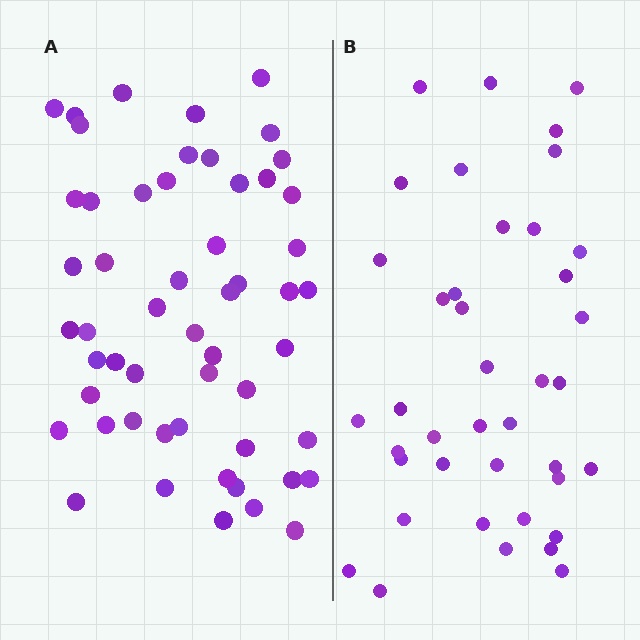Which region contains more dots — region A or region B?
Region A (the left region) has more dots.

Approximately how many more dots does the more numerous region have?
Region A has approximately 15 more dots than region B.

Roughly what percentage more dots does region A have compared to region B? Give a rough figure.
About 35% more.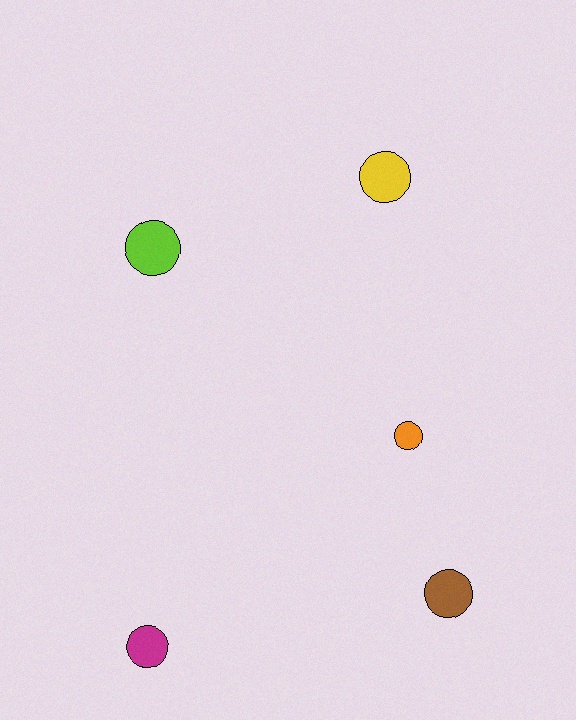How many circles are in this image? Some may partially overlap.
There are 5 circles.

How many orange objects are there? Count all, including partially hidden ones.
There is 1 orange object.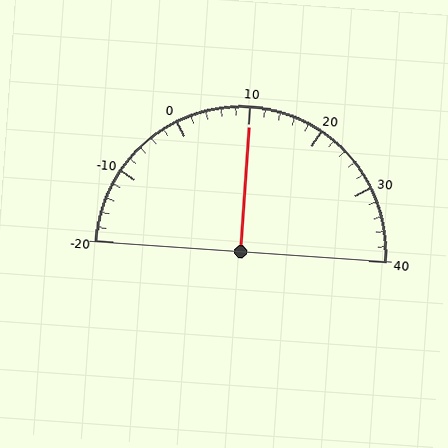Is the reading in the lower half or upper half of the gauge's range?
The reading is in the upper half of the range (-20 to 40).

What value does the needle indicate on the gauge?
The needle indicates approximately 10.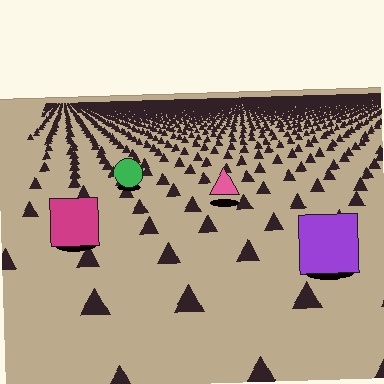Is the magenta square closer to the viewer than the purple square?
No. The purple square is closer — you can tell from the texture gradient: the ground texture is coarser near it.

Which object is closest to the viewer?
The purple square is closest. The texture marks near it are larger and more spread out.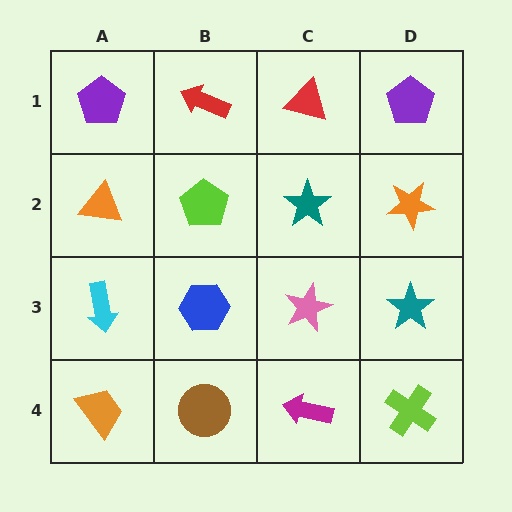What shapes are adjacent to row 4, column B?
A blue hexagon (row 3, column B), an orange trapezoid (row 4, column A), a magenta arrow (row 4, column C).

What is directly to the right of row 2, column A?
A lime pentagon.